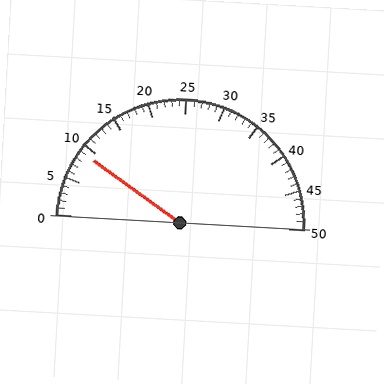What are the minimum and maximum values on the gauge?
The gauge ranges from 0 to 50.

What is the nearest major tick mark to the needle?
The nearest major tick mark is 10.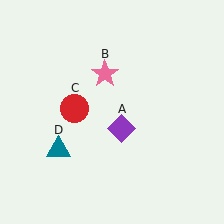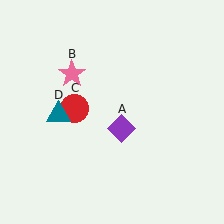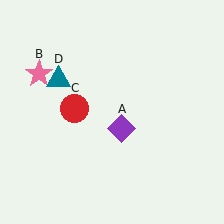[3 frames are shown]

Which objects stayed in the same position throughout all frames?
Purple diamond (object A) and red circle (object C) remained stationary.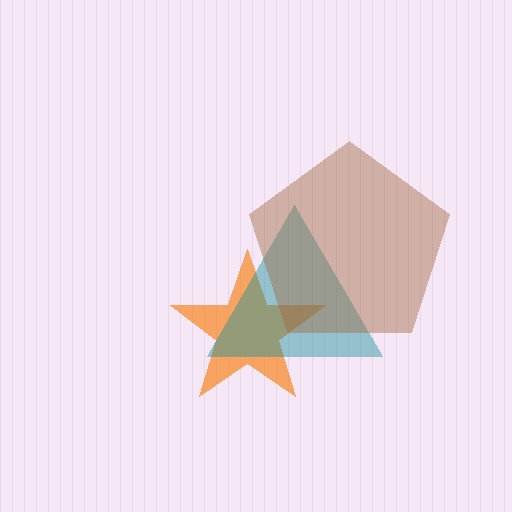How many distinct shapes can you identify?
There are 3 distinct shapes: an orange star, a teal triangle, a brown pentagon.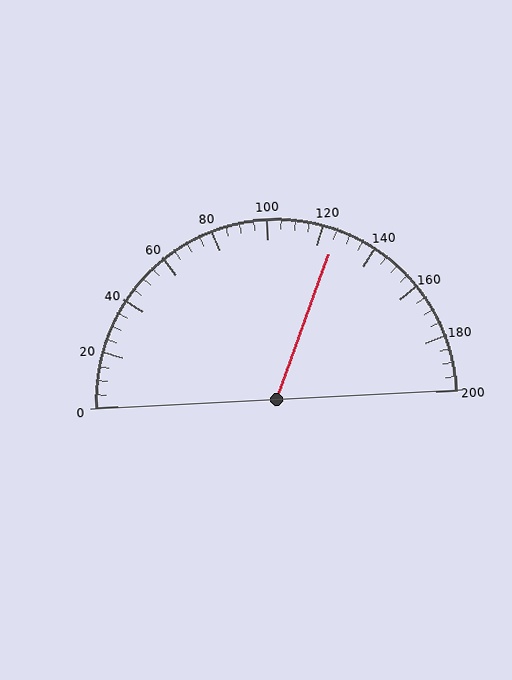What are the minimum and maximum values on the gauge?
The gauge ranges from 0 to 200.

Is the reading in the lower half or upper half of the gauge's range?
The reading is in the upper half of the range (0 to 200).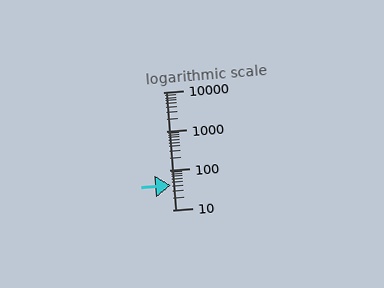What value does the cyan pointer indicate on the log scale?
The pointer indicates approximately 41.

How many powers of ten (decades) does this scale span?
The scale spans 3 decades, from 10 to 10000.